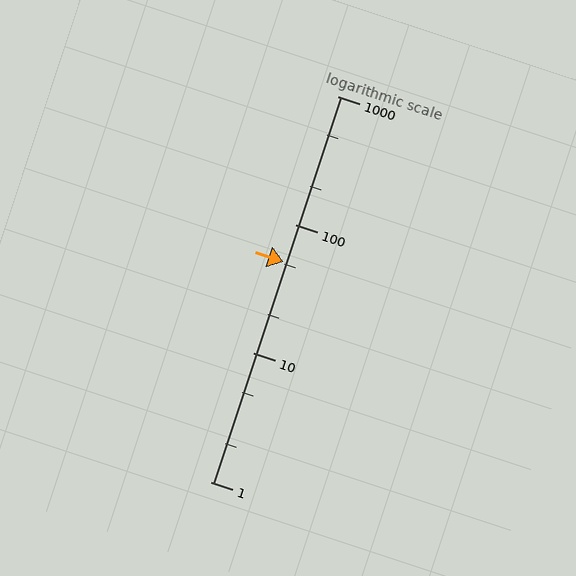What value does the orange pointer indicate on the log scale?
The pointer indicates approximately 51.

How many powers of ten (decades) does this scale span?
The scale spans 3 decades, from 1 to 1000.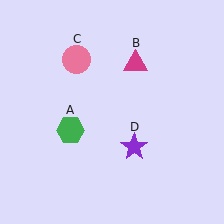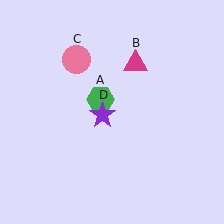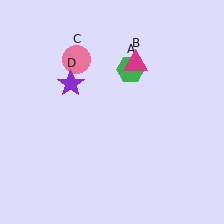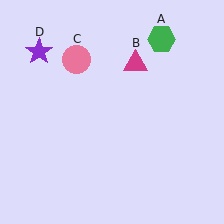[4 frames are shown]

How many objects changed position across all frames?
2 objects changed position: green hexagon (object A), purple star (object D).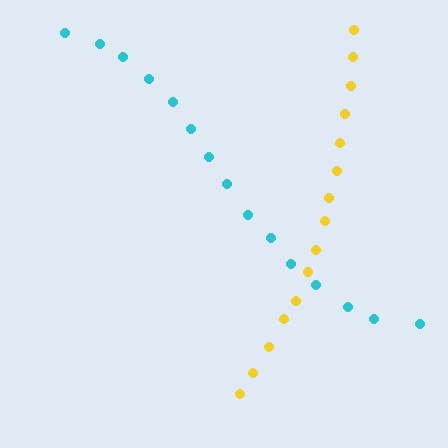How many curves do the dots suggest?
There are 2 distinct paths.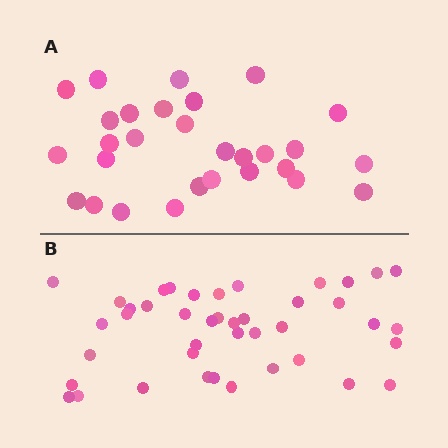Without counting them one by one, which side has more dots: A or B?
Region B (the bottom region) has more dots.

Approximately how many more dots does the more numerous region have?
Region B has approximately 15 more dots than region A.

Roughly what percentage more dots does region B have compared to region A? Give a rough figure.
About 45% more.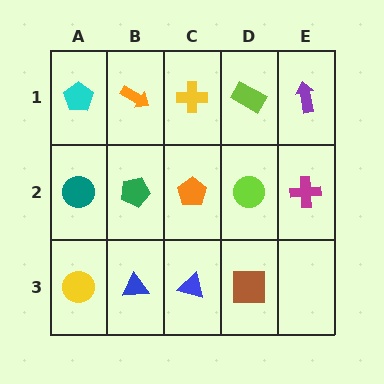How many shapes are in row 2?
5 shapes.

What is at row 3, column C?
A blue triangle.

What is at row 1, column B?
An orange arrow.